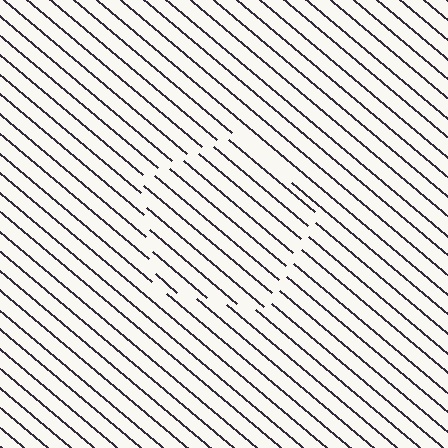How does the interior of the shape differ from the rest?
The interior of the shape contains the same grating, shifted by half a period — the contour is defined by the phase discontinuity where line-ends from the inner and outer gratings abut.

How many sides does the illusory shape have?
5 sides — the line-ends trace a pentagon.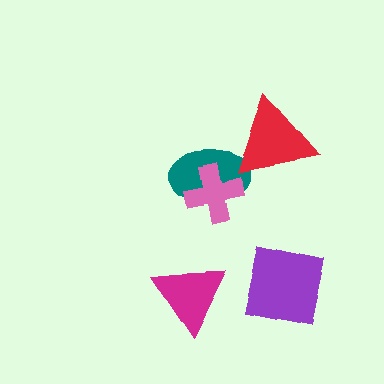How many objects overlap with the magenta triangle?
0 objects overlap with the magenta triangle.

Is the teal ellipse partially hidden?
Yes, it is partially covered by another shape.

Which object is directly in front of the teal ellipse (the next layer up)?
The pink cross is directly in front of the teal ellipse.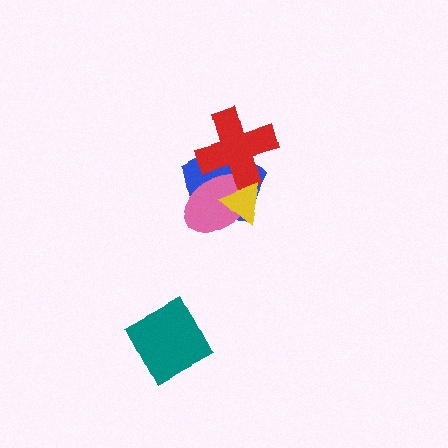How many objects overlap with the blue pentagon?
3 objects overlap with the blue pentagon.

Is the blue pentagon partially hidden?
Yes, it is partially covered by another shape.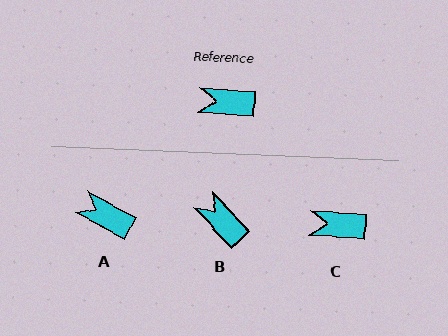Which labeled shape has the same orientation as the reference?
C.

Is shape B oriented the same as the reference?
No, it is off by about 44 degrees.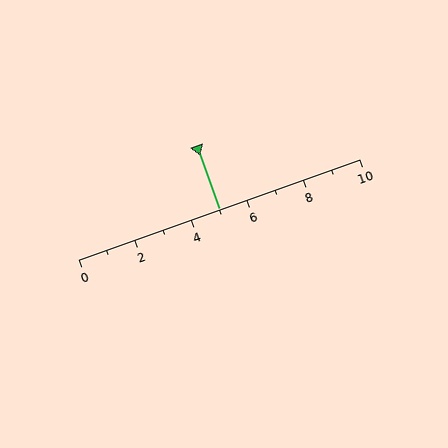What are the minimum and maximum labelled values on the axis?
The axis runs from 0 to 10.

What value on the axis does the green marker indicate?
The marker indicates approximately 5.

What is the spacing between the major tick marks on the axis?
The major ticks are spaced 2 apart.